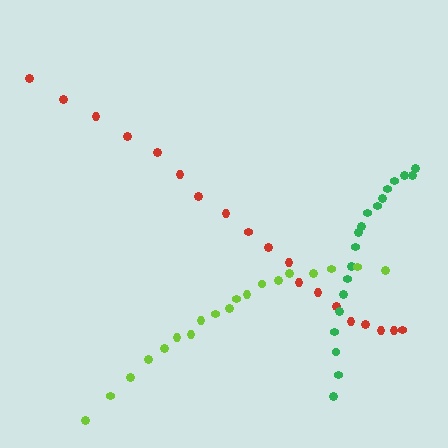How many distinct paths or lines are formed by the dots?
There are 3 distinct paths.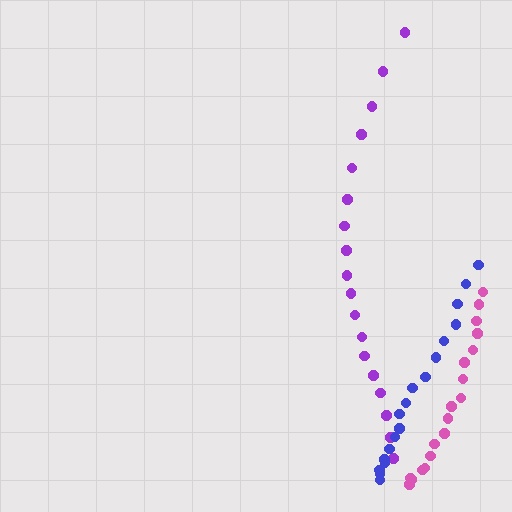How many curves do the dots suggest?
There are 3 distinct paths.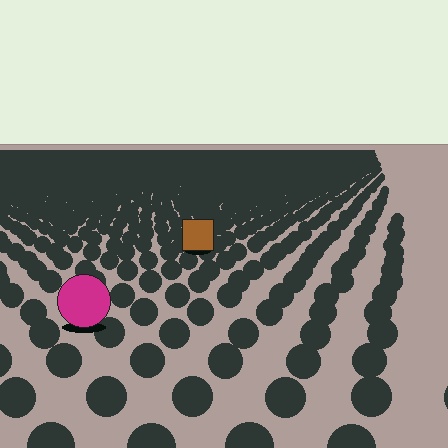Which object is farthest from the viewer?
The brown square is farthest from the viewer. It appears smaller and the ground texture around it is denser.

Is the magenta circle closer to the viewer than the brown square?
Yes. The magenta circle is closer — you can tell from the texture gradient: the ground texture is coarser near it.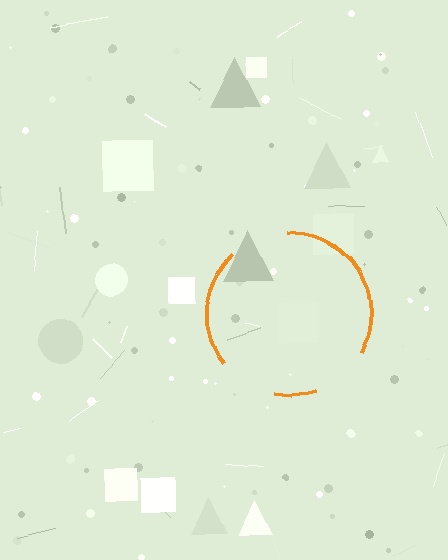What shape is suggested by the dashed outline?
The dashed outline suggests a circle.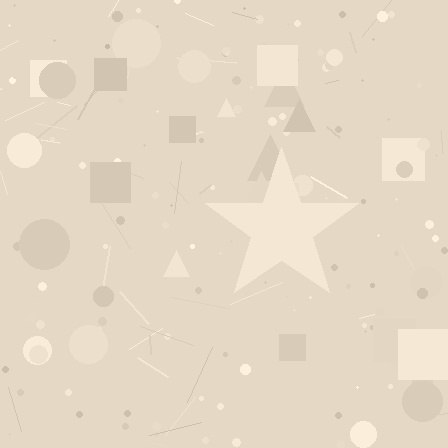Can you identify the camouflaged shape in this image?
The camouflaged shape is a star.